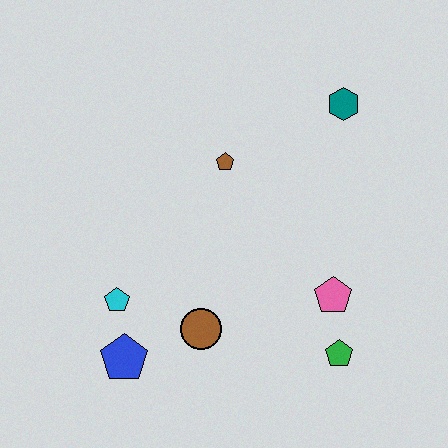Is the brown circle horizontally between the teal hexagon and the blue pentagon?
Yes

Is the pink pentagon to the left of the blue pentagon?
No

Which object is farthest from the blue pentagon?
The teal hexagon is farthest from the blue pentagon.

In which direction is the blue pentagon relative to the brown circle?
The blue pentagon is to the left of the brown circle.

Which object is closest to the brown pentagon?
The teal hexagon is closest to the brown pentagon.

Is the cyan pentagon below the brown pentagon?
Yes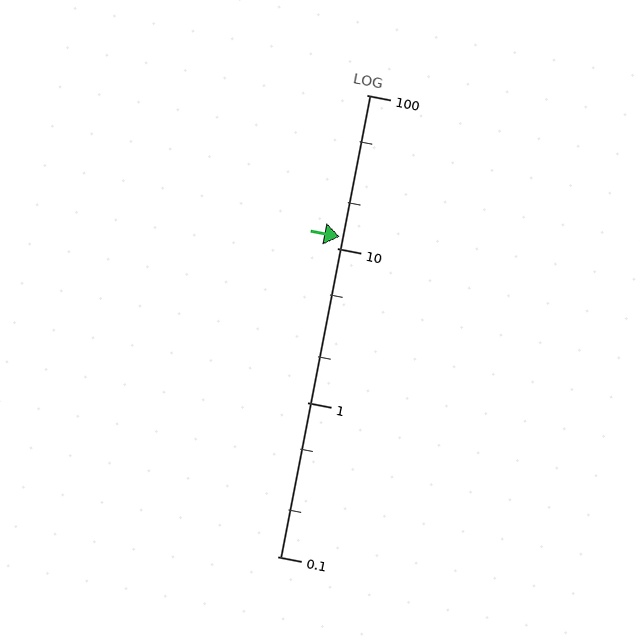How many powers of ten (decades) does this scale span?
The scale spans 3 decades, from 0.1 to 100.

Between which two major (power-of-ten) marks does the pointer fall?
The pointer is between 10 and 100.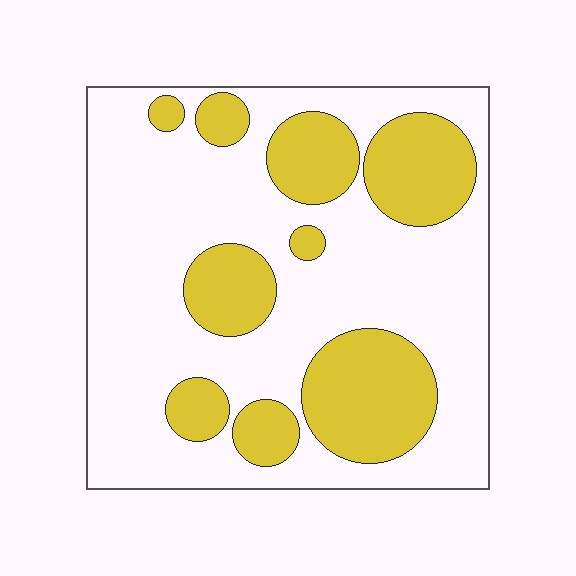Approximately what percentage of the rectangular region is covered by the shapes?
Approximately 30%.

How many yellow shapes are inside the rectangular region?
9.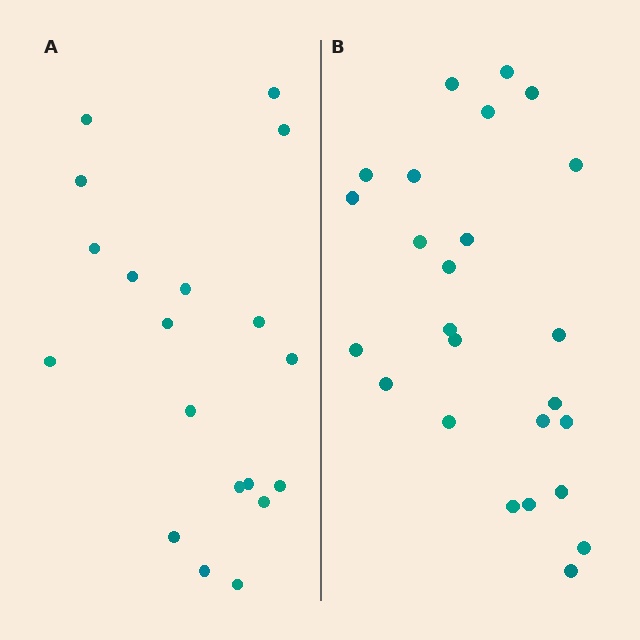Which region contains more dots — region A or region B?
Region B (the right region) has more dots.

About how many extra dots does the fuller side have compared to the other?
Region B has about 6 more dots than region A.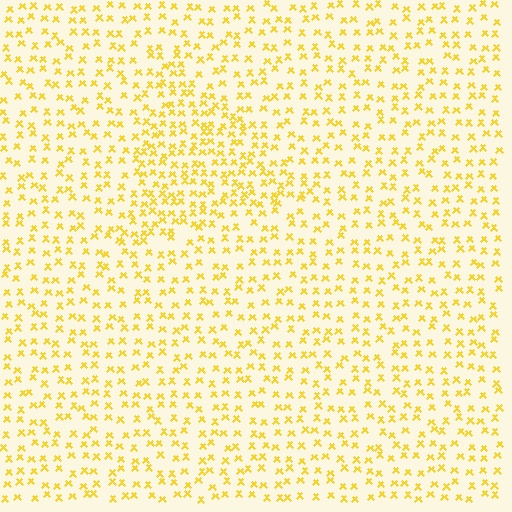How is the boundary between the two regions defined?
The boundary is defined by a change in element density (approximately 1.7x ratio). All elements are the same color, size, and shape.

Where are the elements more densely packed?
The elements are more densely packed inside the triangle boundary.